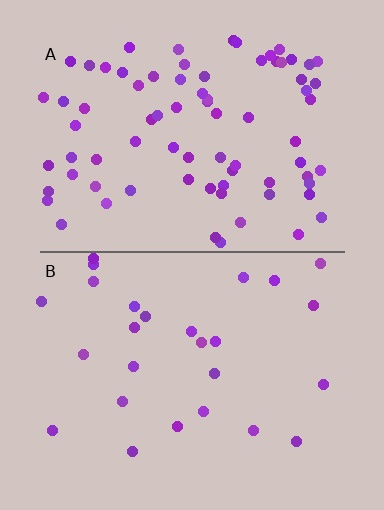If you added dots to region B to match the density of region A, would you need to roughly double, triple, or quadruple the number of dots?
Approximately triple.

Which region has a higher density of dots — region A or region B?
A (the top).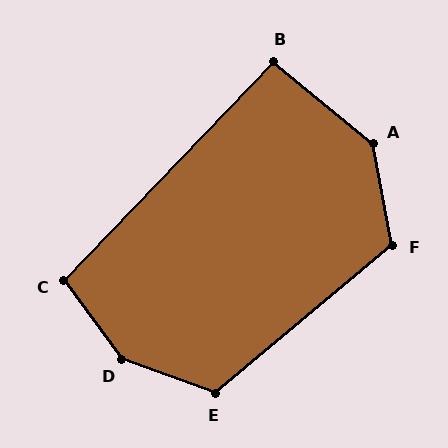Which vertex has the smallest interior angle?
B, at approximately 95 degrees.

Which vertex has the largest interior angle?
D, at approximately 146 degrees.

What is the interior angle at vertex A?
Approximately 140 degrees (obtuse).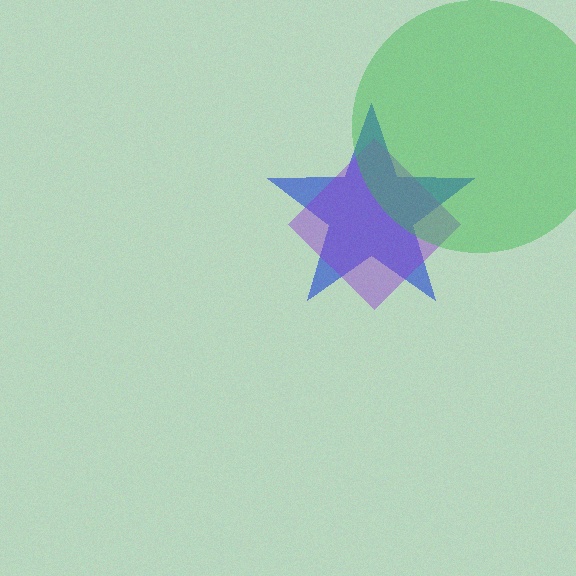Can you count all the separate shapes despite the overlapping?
Yes, there are 3 separate shapes.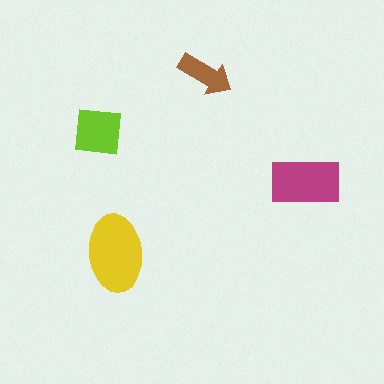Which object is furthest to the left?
The lime square is leftmost.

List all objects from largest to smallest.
The yellow ellipse, the magenta rectangle, the lime square, the brown arrow.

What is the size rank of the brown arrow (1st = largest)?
4th.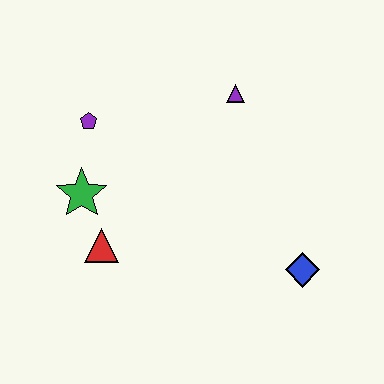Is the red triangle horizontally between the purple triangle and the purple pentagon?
Yes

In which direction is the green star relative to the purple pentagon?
The green star is below the purple pentagon.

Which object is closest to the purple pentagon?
The green star is closest to the purple pentagon.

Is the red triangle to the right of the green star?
Yes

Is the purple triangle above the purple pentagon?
Yes